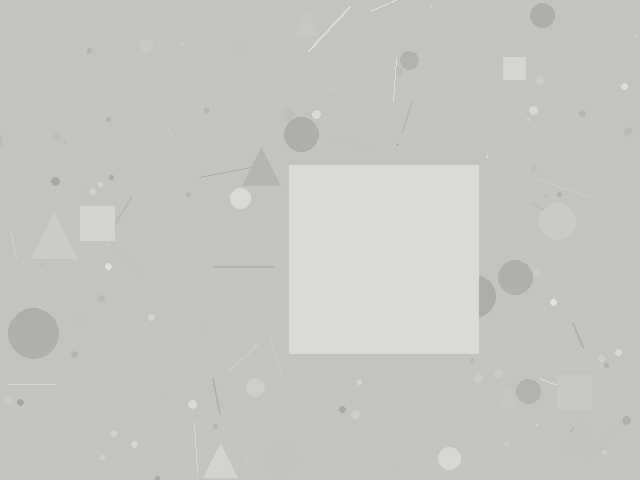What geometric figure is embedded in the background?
A square is embedded in the background.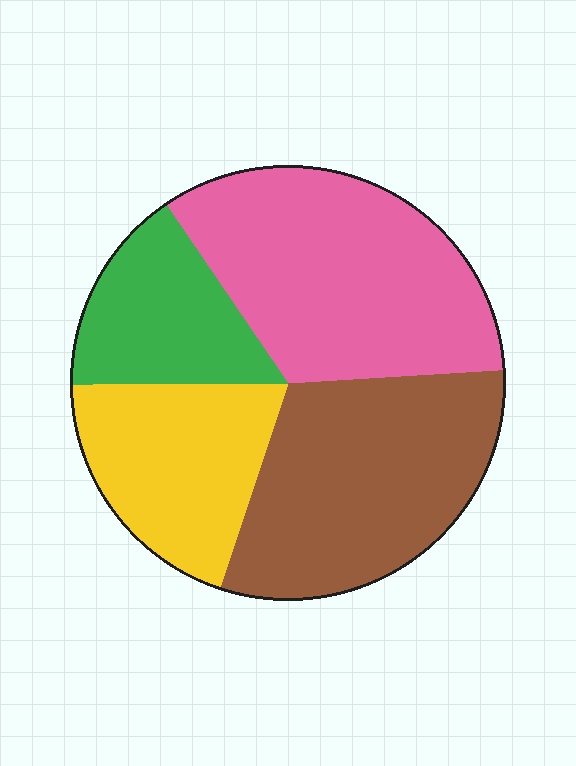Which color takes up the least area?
Green, at roughly 15%.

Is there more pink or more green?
Pink.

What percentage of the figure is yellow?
Yellow covers roughly 20% of the figure.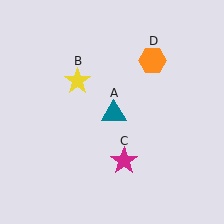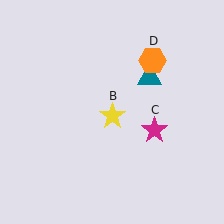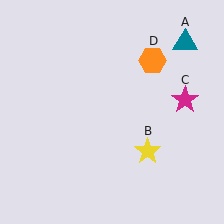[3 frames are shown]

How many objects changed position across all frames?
3 objects changed position: teal triangle (object A), yellow star (object B), magenta star (object C).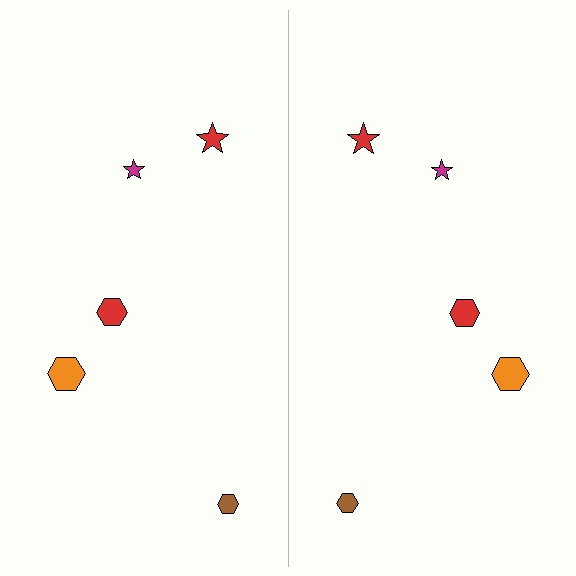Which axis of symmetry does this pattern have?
The pattern has a vertical axis of symmetry running through the center of the image.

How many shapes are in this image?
There are 10 shapes in this image.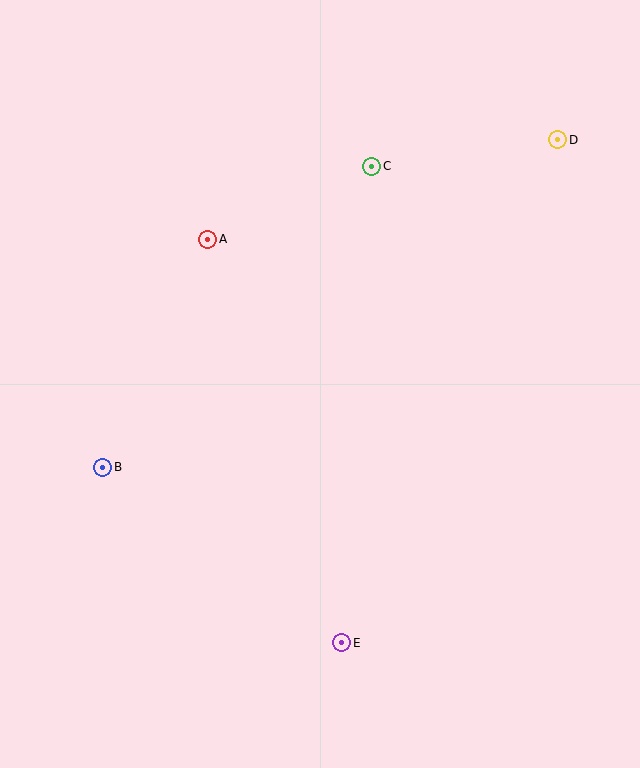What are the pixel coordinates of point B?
Point B is at (103, 467).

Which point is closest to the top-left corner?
Point A is closest to the top-left corner.